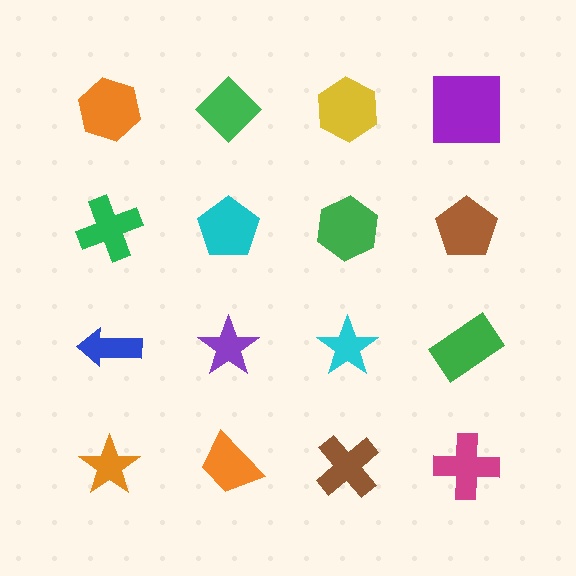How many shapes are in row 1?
4 shapes.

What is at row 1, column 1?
An orange hexagon.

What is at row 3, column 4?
A green rectangle.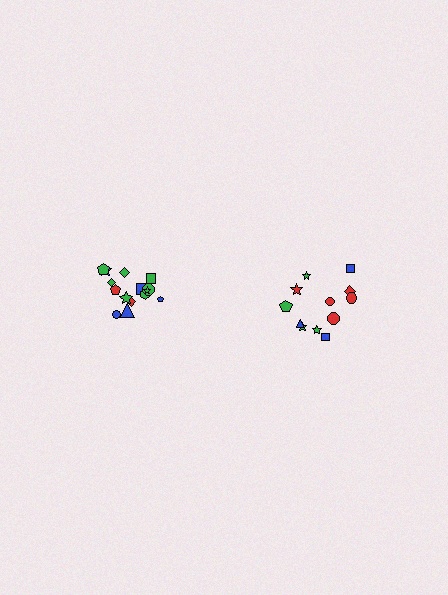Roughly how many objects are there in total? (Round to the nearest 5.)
Roughly 25 objects in total.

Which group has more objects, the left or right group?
The left group.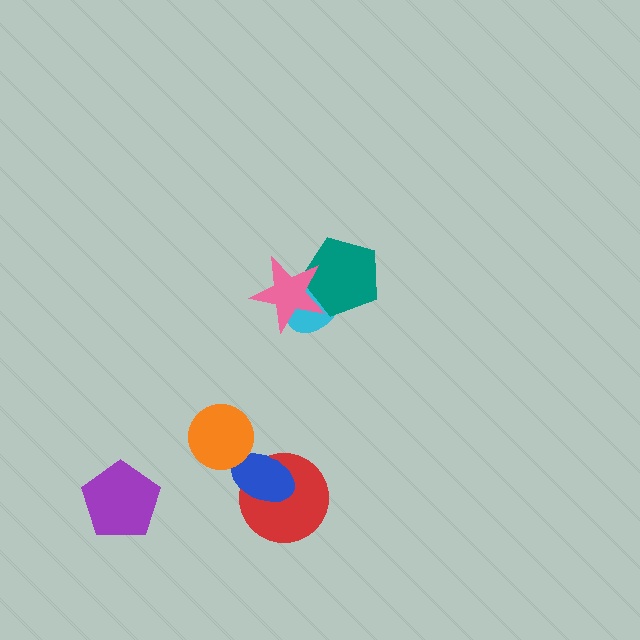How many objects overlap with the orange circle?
1 object overlaps with the orange circle.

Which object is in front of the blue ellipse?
The orange circle is in front of the blue ellipse.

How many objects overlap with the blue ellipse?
2 objects overlap with the blue ellipse.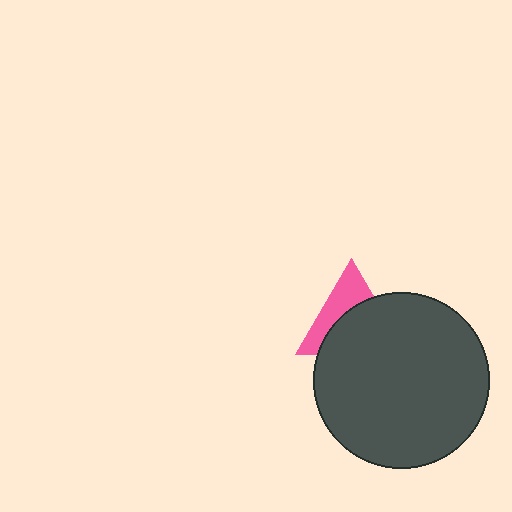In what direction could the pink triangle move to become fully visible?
The pink triangle could move up. That would shift it out from behind the dark gray circle entirely.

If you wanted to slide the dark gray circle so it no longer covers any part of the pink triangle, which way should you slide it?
Slide it down — that is the most direct way to separate the two shapes.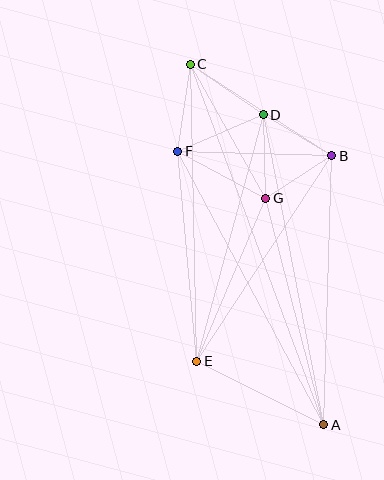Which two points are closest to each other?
Points B and G are closest to each other.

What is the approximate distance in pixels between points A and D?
The distance between A and D is approximately 316 pixels.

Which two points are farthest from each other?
Points A and C are farthest from each other.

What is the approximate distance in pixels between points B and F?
The distance between B and F is approximately 154 pixels.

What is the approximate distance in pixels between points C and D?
The distance between C and D is approximately 89 pixels.